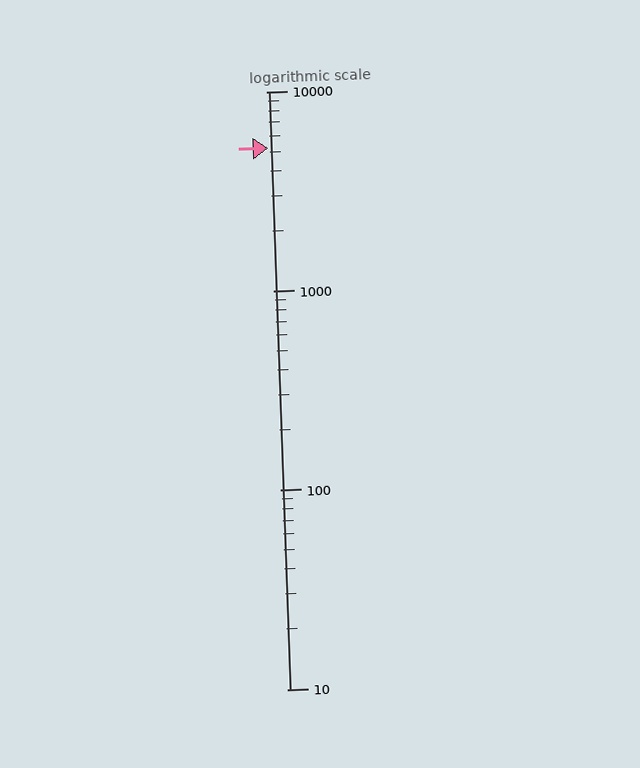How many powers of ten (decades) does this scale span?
The scale spans 3 decades, from 10 to 10000.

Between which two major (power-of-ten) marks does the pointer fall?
The pointer is between 1000 and 10000.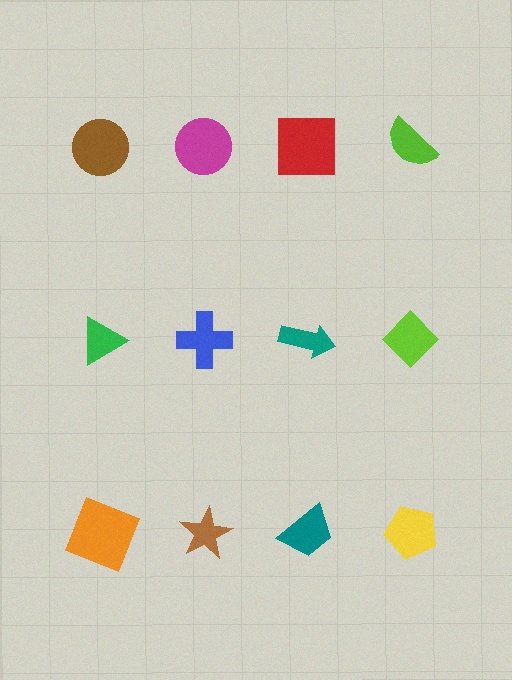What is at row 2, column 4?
A lime diamond.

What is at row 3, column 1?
An orange square.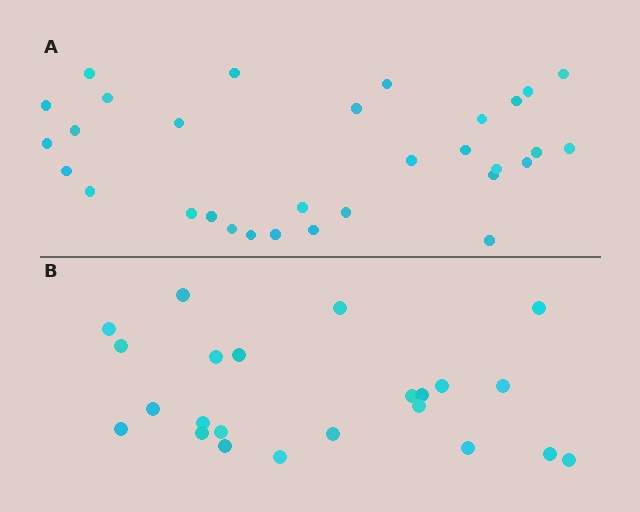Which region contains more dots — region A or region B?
Region A (the top region) has more dots.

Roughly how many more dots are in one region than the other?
Region A has roughly 8 or so more dots than region B.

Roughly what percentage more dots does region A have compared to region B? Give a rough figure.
About 35% more.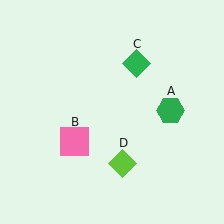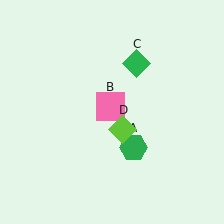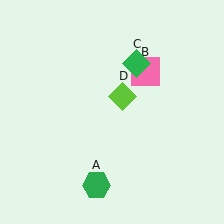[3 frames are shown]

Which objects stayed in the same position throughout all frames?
Green diamond (object C) remained stationary.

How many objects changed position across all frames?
3 objects changed position: green hexagon (object A), pink square (object B), lime diamond (object D).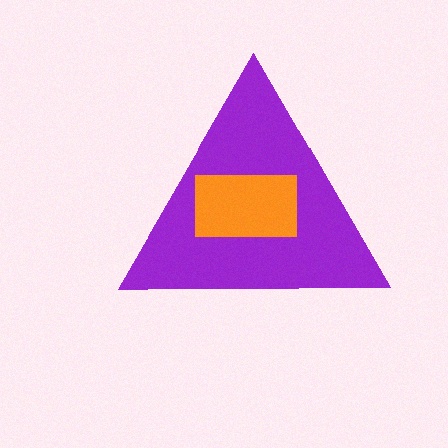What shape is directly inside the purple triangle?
The orange rectangle.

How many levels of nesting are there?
2.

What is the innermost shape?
The orange rectangle.